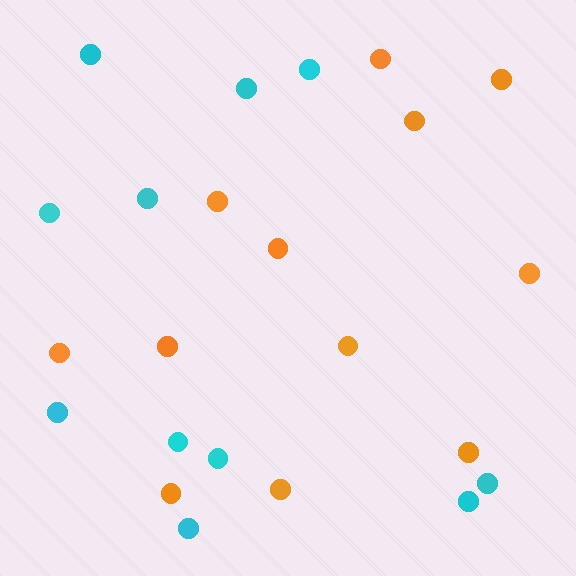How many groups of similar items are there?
There are 2 groups: one group of cyan circles (11) and one group of orange circles (12).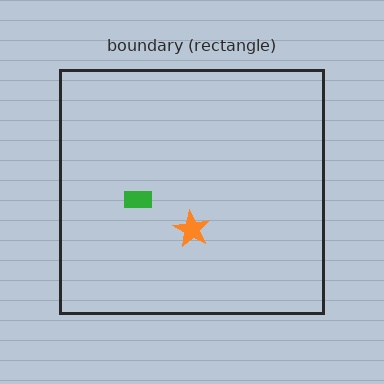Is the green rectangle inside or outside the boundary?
Inside.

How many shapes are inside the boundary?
2 inside, 0 outside.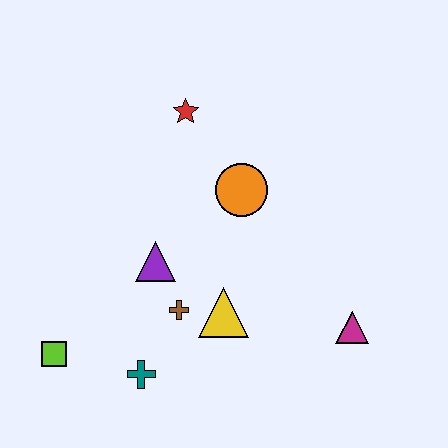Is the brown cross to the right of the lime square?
Yes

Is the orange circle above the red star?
No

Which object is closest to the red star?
The orange circle is closest to the red star.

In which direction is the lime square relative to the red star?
The lime square is below the red star.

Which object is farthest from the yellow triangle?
The red star is farthest from the yellow triangle.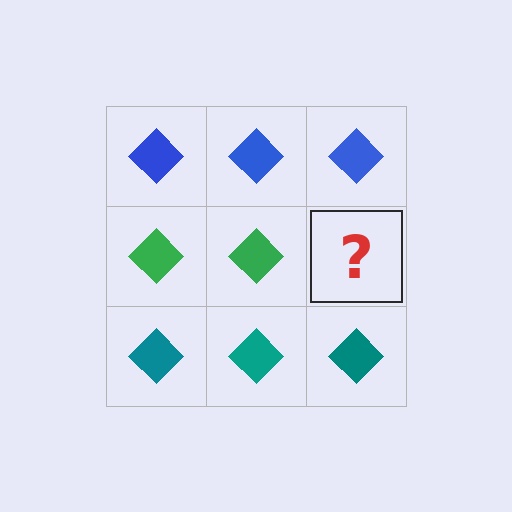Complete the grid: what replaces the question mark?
The question mark should be replaced with a green diamond.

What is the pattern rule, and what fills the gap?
The rule is that each row has a consistent color. The gap should be filled with a green diamond.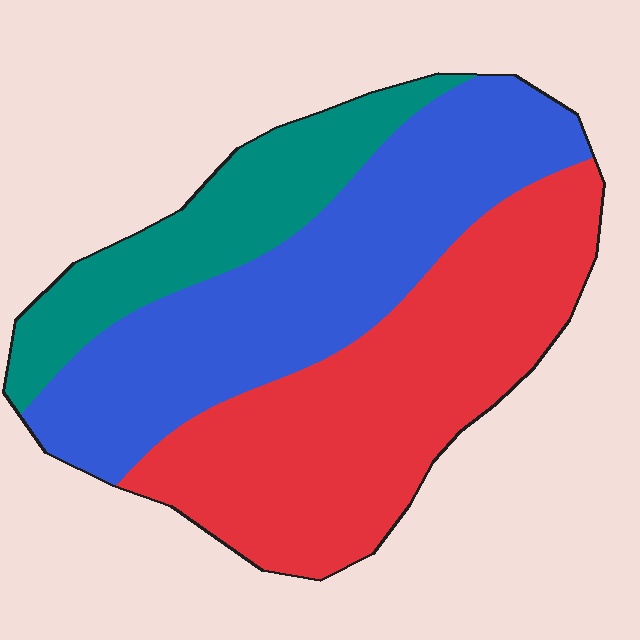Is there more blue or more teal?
Blue.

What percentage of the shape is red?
Red covers about 40% of the shape.